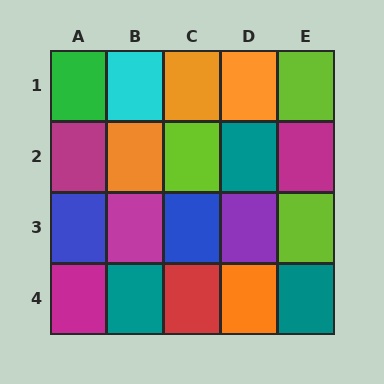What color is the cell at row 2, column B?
Orange.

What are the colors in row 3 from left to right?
Blue, magenta, blue, purple, lime.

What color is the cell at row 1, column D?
Orange.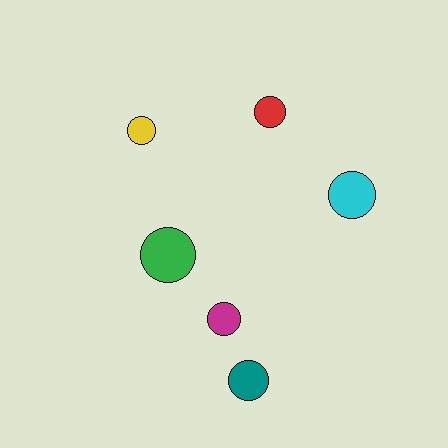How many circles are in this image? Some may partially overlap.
There are 6 circles.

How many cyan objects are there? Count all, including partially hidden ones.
There is 1 cyan object.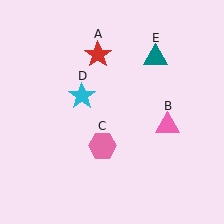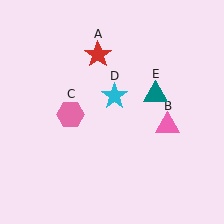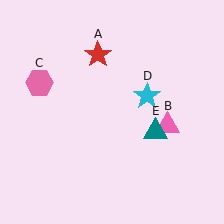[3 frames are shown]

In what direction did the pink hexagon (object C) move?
The pink hexagon (object C) moved up and to the left.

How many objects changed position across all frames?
3 objects changed position: pink hexagon (object C), cyan star (object D), teal triangle (object E).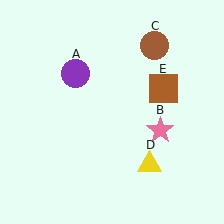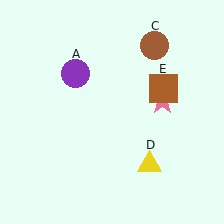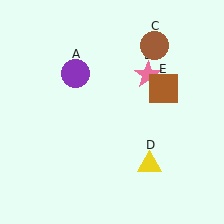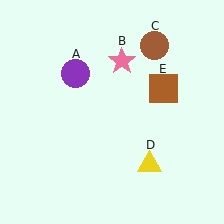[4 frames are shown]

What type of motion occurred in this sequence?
The pink star (object B) rotated counterclockwise around the center of the scene.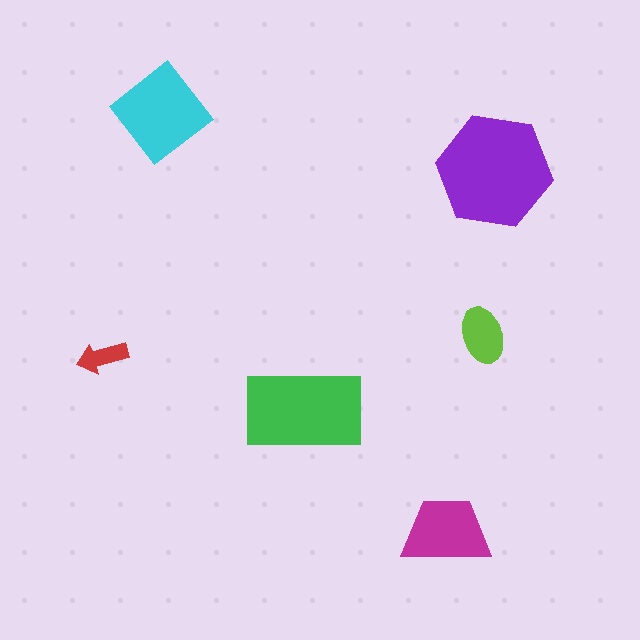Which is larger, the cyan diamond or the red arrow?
The cyan diamond.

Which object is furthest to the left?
The red arrow is leftmost.